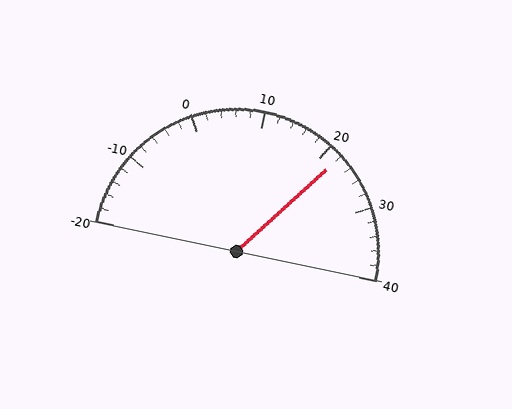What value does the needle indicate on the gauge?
The needle indicates approximately 22.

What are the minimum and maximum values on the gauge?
The gauge ranges from -20 to 40.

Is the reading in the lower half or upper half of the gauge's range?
The reading is in the upper half of the range (-20 to 40).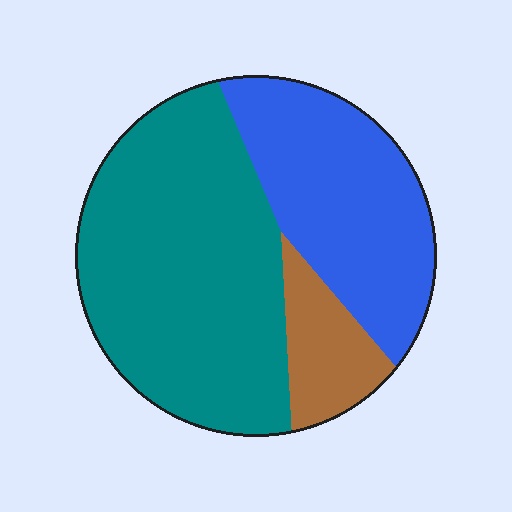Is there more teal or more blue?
Teal.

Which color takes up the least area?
Brown, at roughly 10%.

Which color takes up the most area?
Teal, at roughly 55%.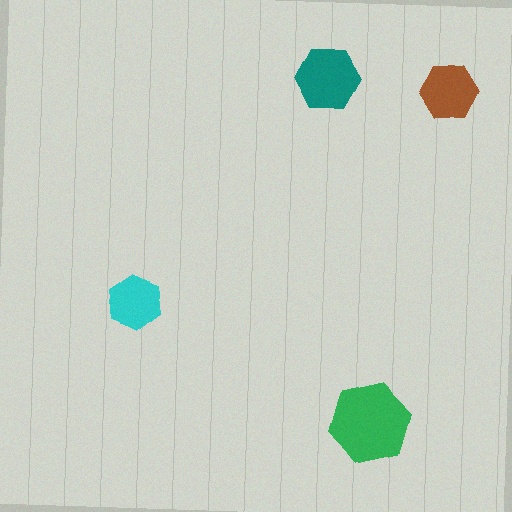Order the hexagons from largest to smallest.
the green one, the teal one, the brown one, the cyan one.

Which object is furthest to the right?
The brown hexagon is rightmost.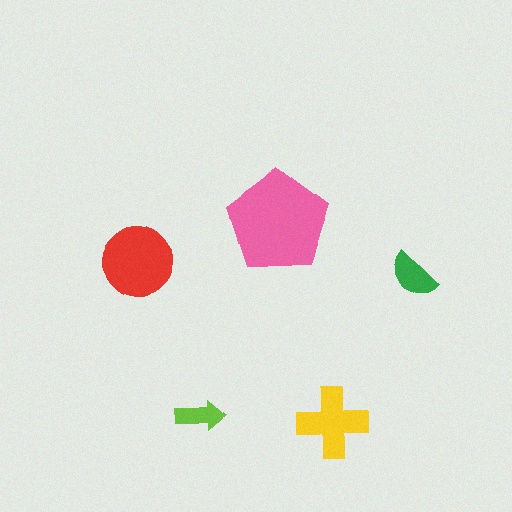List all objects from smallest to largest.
The lime arrow, the green semicircle, the yellow cross, the red circle, the pink pentagon.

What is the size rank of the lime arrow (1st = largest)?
5th.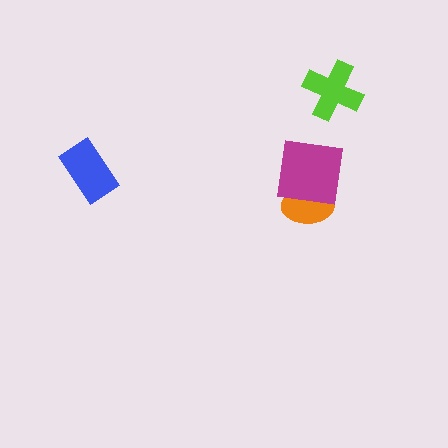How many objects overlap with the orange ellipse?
1 object overlaps with the orange ellipse.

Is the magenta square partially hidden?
No, no other shape covers it.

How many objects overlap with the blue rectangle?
0 objects overlap with the blue rectangle.